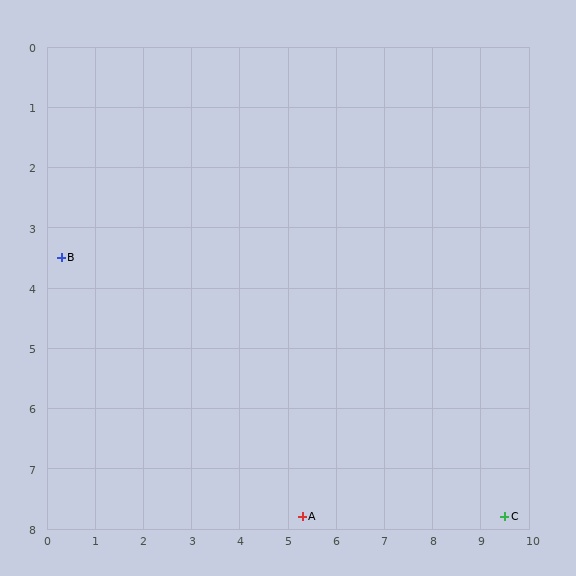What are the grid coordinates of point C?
Point C is at approximately (9.5, 7.8).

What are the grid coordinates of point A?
Point A is at approximately (5.3, 7.8).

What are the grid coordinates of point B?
Point B is at approximately (0.3, 3.5).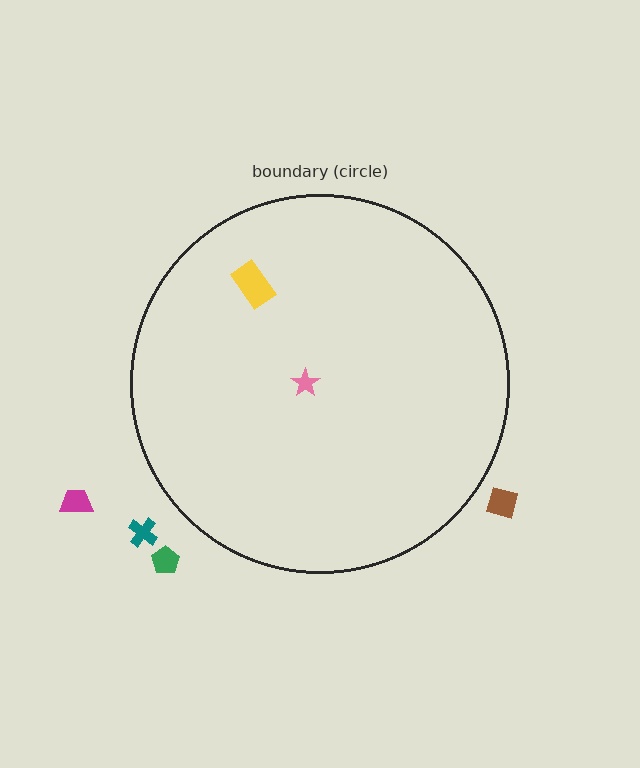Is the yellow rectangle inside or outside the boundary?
Inside.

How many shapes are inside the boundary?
2 inside, 4 outside.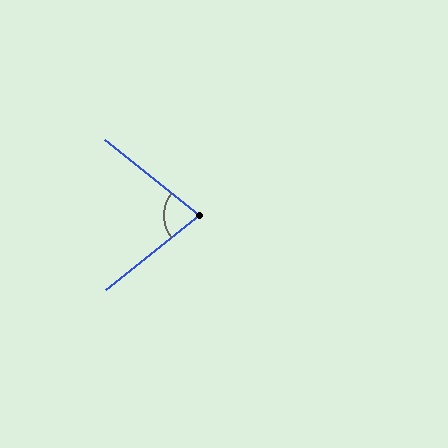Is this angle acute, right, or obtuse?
It is acute.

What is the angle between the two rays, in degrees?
Approximately 77 degrees.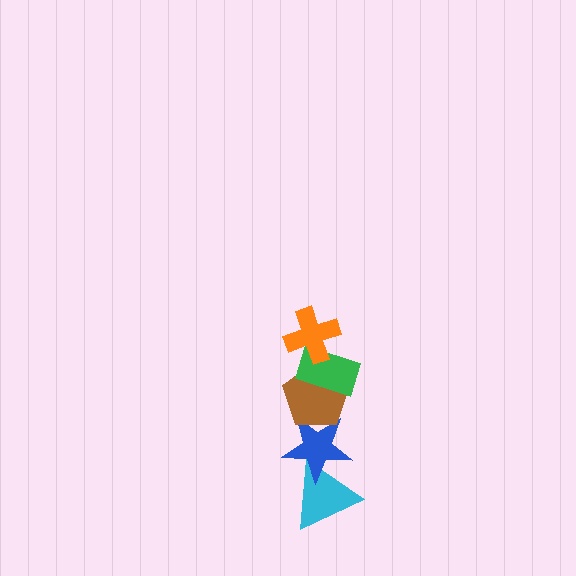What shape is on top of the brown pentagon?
The green rectangle is on top of the brown pentagon.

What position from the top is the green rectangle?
The green rectangle is 2nd from the top.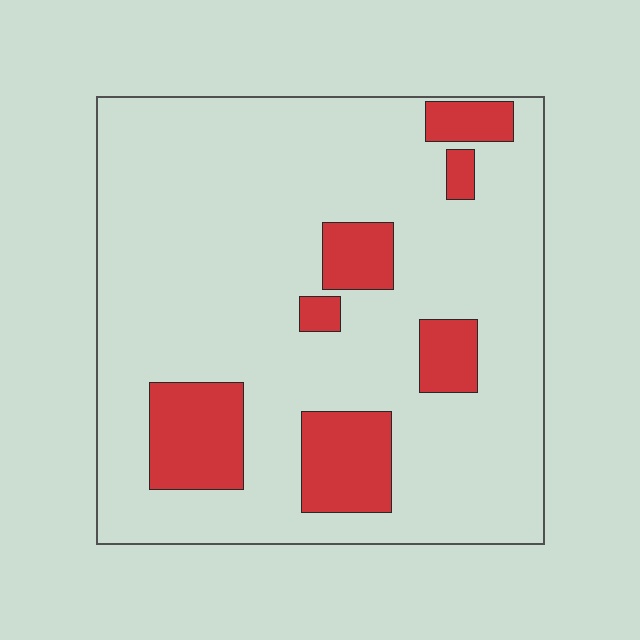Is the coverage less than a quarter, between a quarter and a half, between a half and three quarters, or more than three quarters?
Less than a quarter.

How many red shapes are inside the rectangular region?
7.